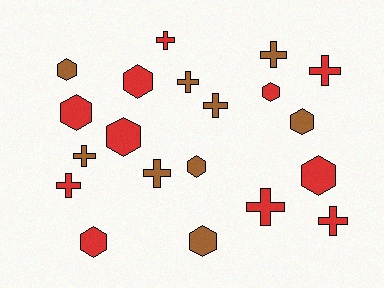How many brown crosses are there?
There are 5 brown crosses.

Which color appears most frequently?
Red, with 11 objects.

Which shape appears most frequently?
Hexagon, with 10 objects.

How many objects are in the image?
There are 20 objects.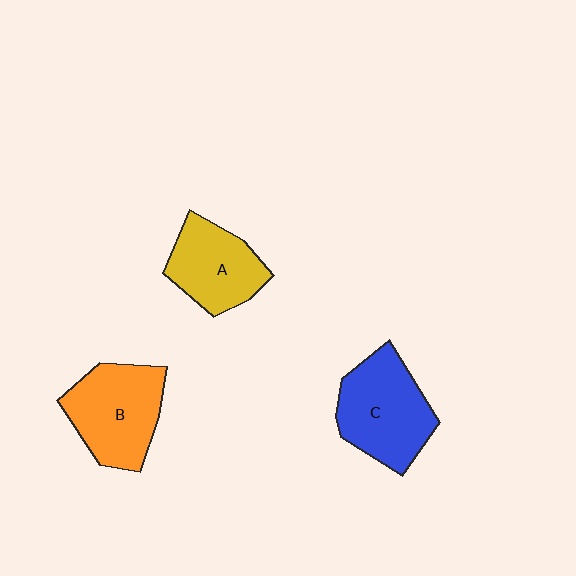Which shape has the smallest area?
Shape A (yellow).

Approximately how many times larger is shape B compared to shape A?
Approximately 1.2 times.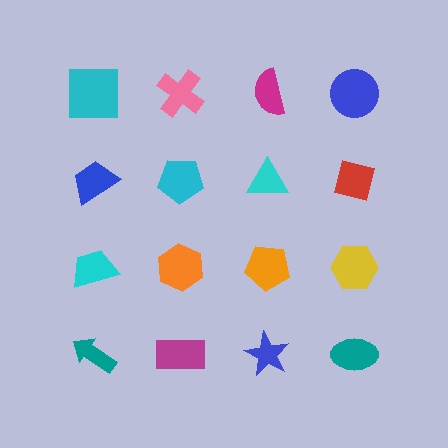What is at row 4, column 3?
A blue star.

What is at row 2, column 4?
A red square.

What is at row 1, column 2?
A pink cross.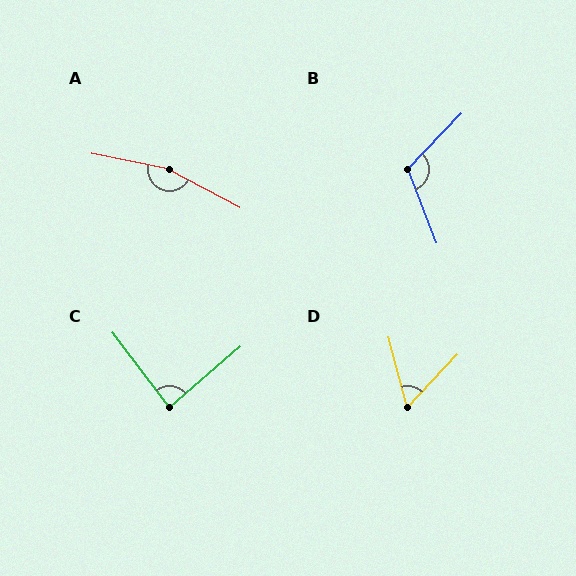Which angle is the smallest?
D, at approximately 58 degrees.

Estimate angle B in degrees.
Approximately 115 degrees.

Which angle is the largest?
A, at approximately 163 degrees.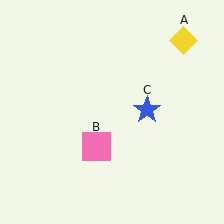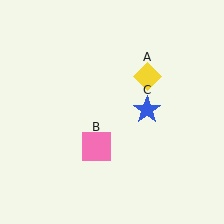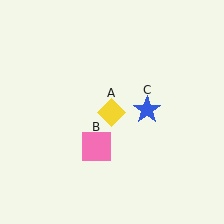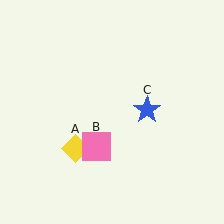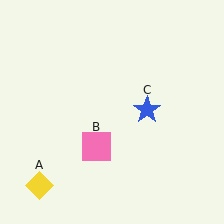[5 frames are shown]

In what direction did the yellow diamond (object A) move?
The yellow diamond (object A) moved down and to the left.